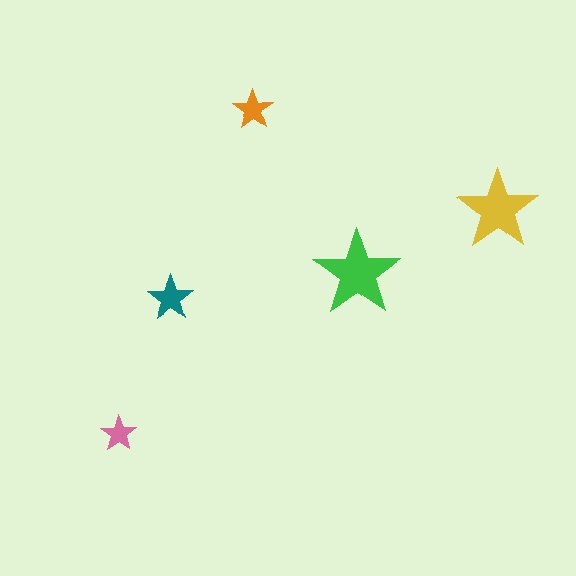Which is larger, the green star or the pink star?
The green one.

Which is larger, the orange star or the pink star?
The orange one.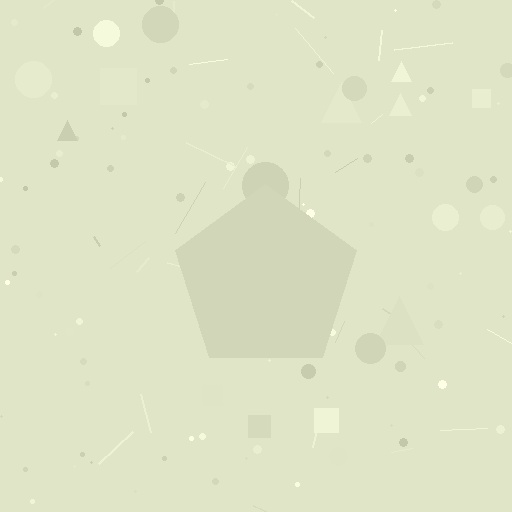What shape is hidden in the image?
A pentagon is hidden in the image.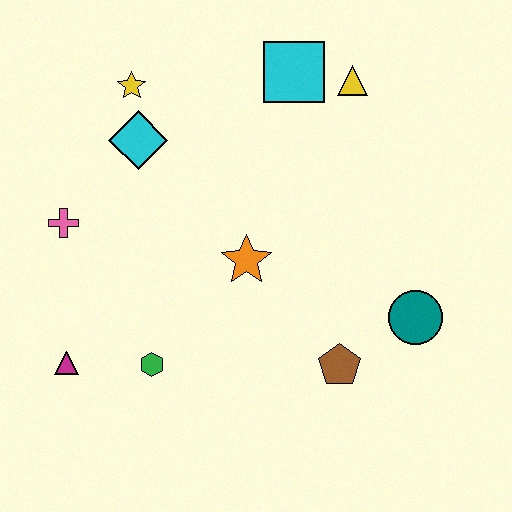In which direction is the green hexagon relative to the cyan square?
The green hexagon is below the cyan square.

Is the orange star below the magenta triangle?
No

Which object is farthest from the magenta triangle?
The yellow triangle is farthest from the magenta triangle.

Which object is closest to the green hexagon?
The magenta triangle is closest to the green hexagon.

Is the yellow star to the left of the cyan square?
Yes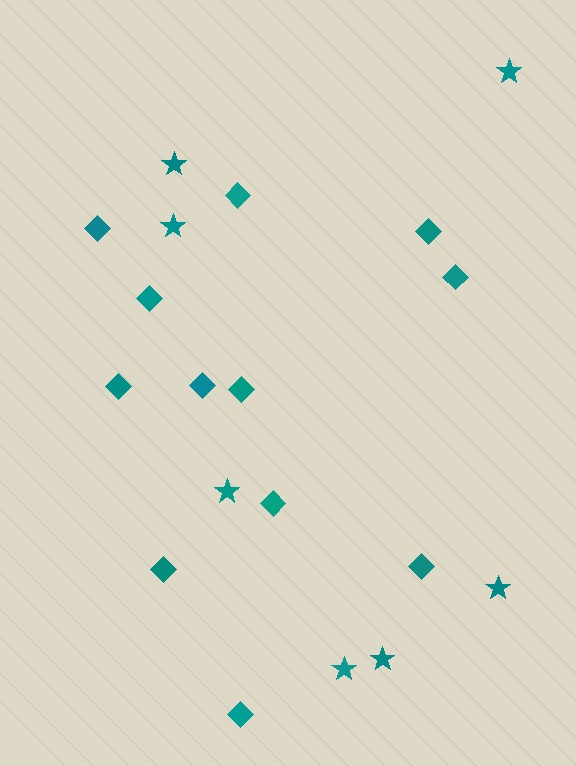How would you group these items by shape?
There are 2 groups: one group of diamonds (12) and one group of stars (7).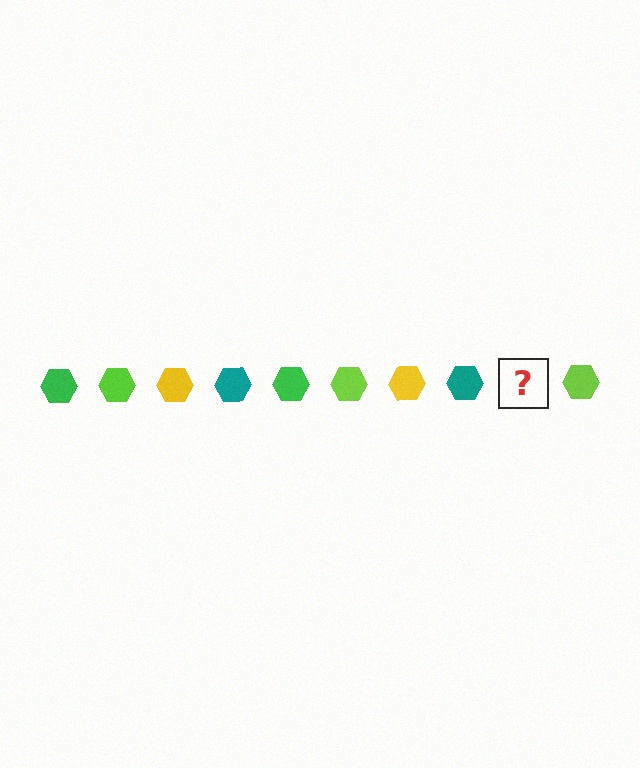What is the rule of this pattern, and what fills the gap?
The rule is that the pattern cycles through green, lime, yellow, teal hexagons. The gap should be filled with a green hexagon.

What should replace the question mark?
The question mark should be replaced with a green hexagon.